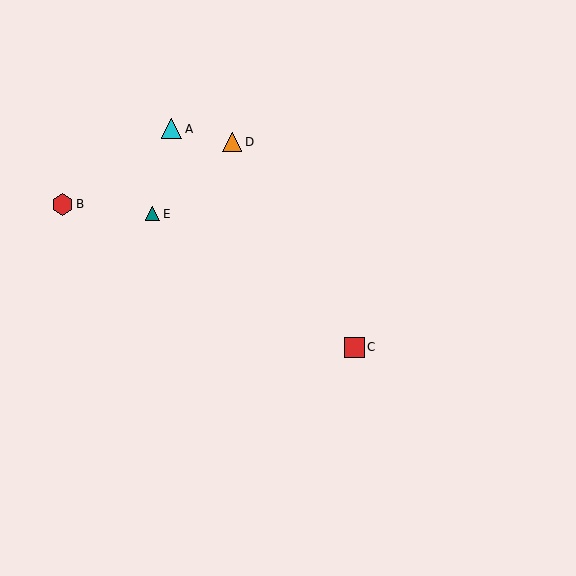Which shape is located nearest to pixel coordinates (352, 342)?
The red square (labeled C) at (355, 347) is nearest to that location.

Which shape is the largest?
The red hexagon (labeled B) is the largest.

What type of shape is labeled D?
Shape D is an orange triangle.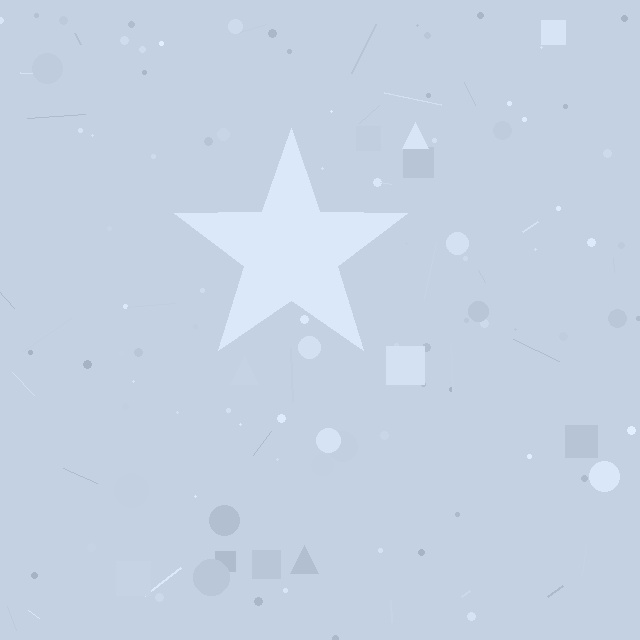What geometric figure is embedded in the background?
A star is embedded in the background.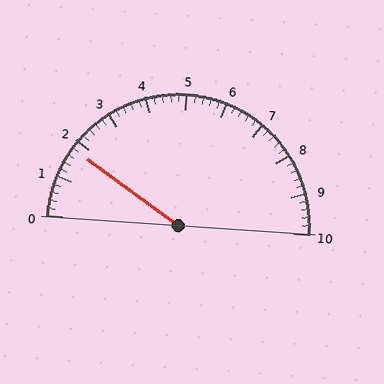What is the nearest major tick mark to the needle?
The nearest major tick mark is 2.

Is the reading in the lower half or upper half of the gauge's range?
The reading is in the lower half of the range (0 to 10).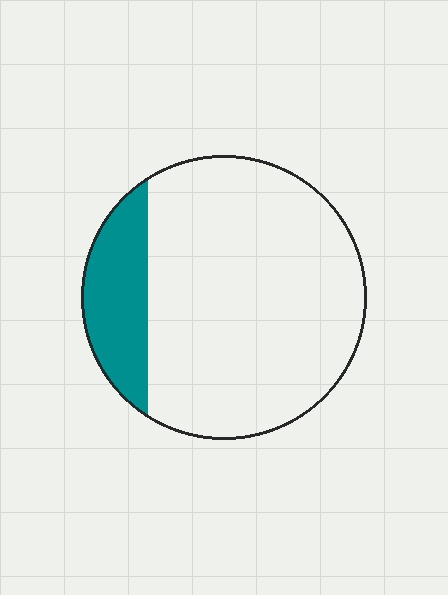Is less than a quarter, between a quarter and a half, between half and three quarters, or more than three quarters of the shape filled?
Less than a quarter.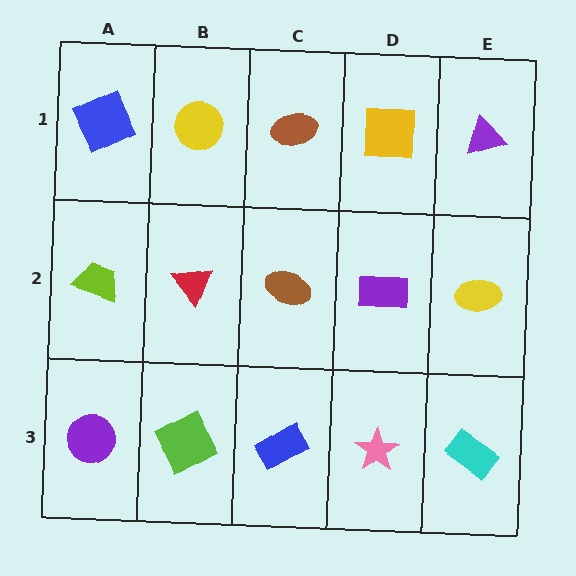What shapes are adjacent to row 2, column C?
A brown ellipse (row 1, column C), a blue rectangle (row 3, column C), a red triangle (row 2, column B), a purple rectangle (row 2, column D).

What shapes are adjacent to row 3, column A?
A lime trapezoid (row 2, column A), a lime square (row 3, column B).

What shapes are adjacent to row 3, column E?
A yellow ellipse (row 2, column E), a pink star (row 3, column D).